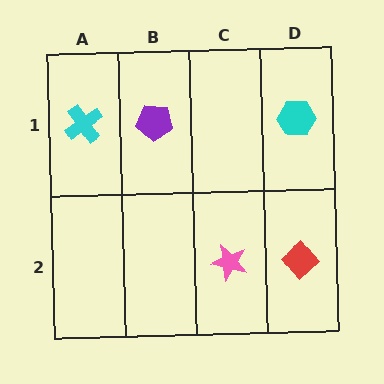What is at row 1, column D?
A cyan hexagon.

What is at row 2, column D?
A red diamond.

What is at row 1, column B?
A purple pentagon.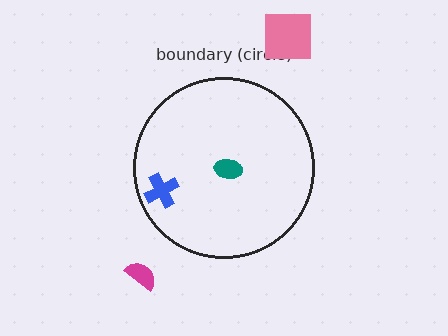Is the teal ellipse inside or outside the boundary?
Inside.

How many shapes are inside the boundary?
2 inside, 2 outside.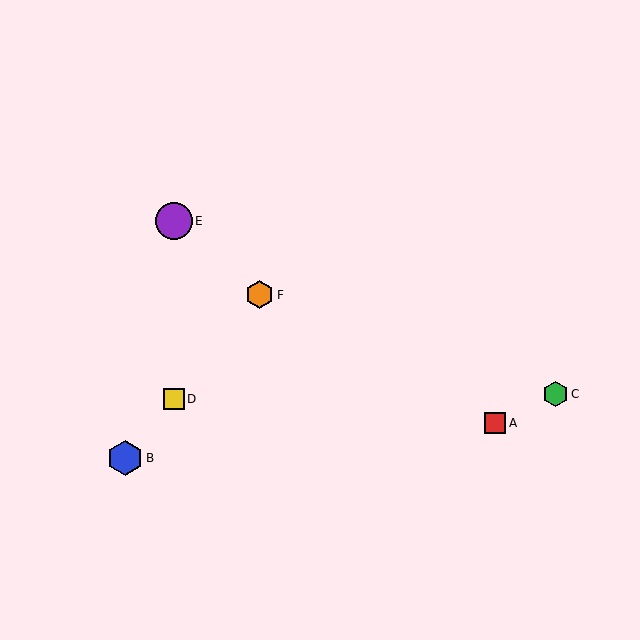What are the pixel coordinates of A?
Object A is at (495, 423).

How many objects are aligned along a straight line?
3 objects (B, D, F) are aligned along a straight line.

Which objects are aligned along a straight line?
Objects B, D, F are aligned along a straight line.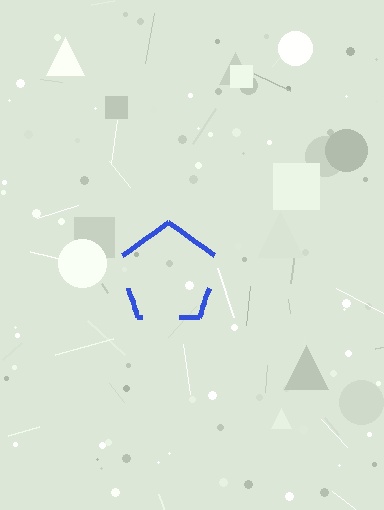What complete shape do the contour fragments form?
The contour fragments form a pentagon.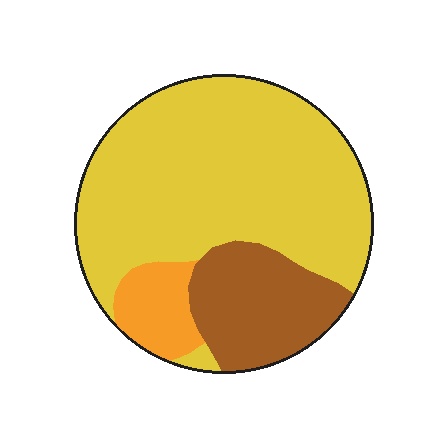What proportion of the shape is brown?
Brown covers roughly 20% of the shape.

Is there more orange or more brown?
Brown.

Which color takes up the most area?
Yellow, at roughly 70%.